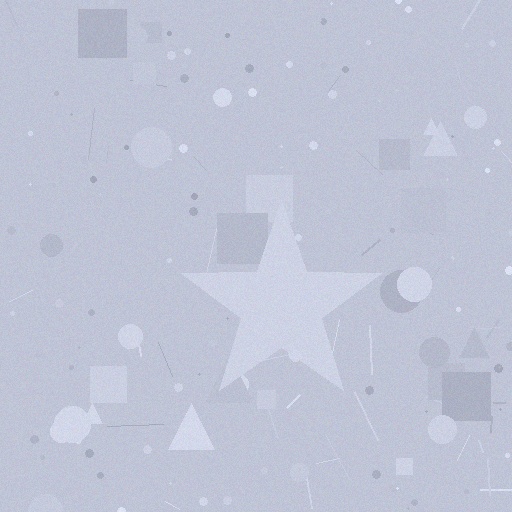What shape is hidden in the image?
A star is hidden in the image.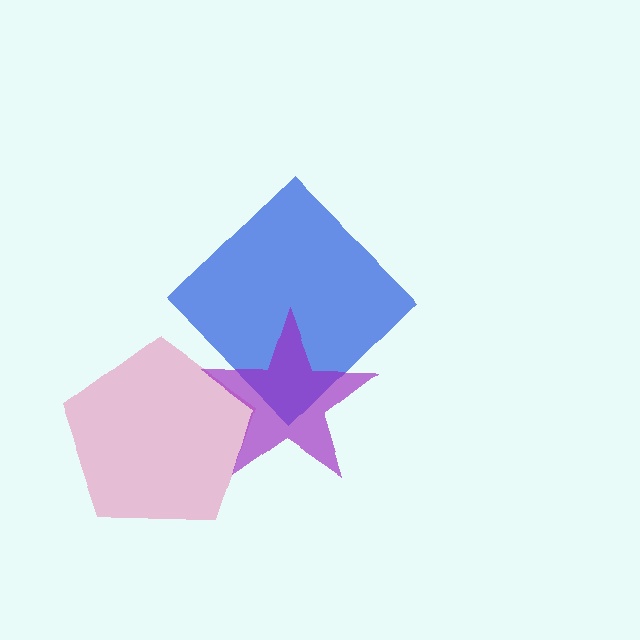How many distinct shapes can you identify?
There are 3 distinct shapes: a blue diamond, a pink pentagon, a purple star.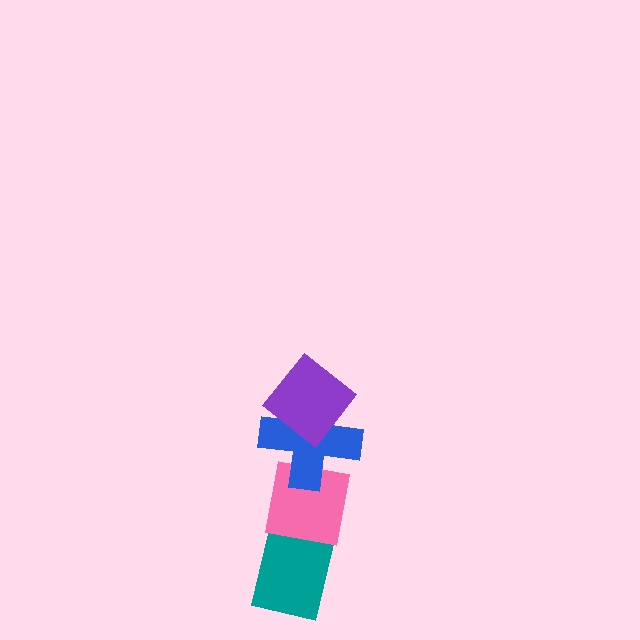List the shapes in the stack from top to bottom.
From top to bottom: the purple diamond, the blue cross, the pink square, the teal rectangle.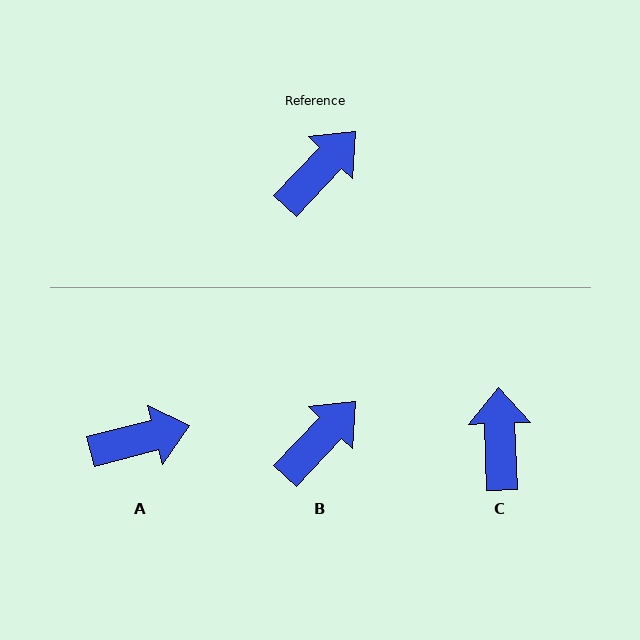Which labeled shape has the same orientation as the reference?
B.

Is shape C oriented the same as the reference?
No, it is off by about 45 degrees.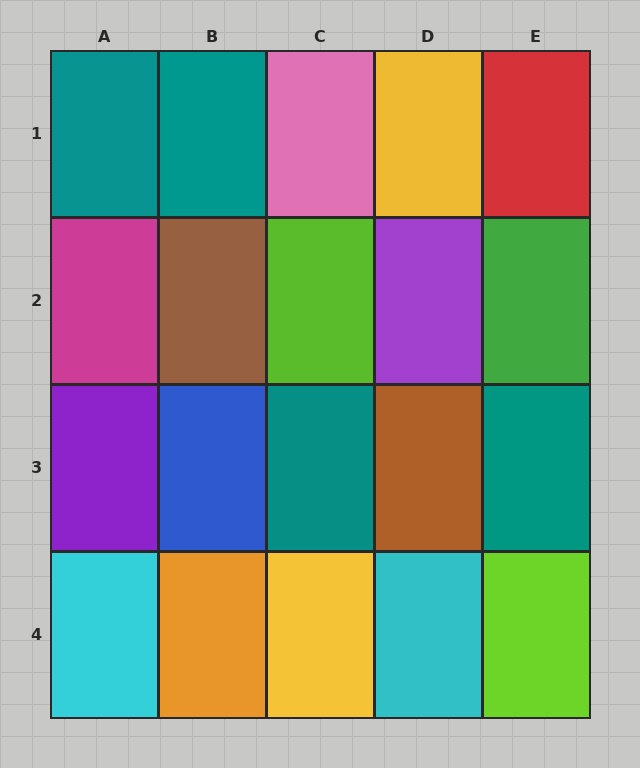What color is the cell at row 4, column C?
Yellow.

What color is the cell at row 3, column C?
Teal.